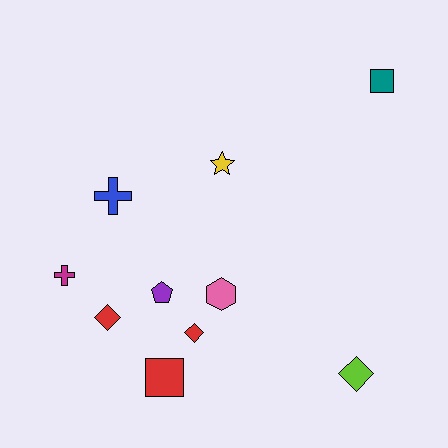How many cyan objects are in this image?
There are no cyan objects.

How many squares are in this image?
There are 2 squares.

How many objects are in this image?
There are 10 objects.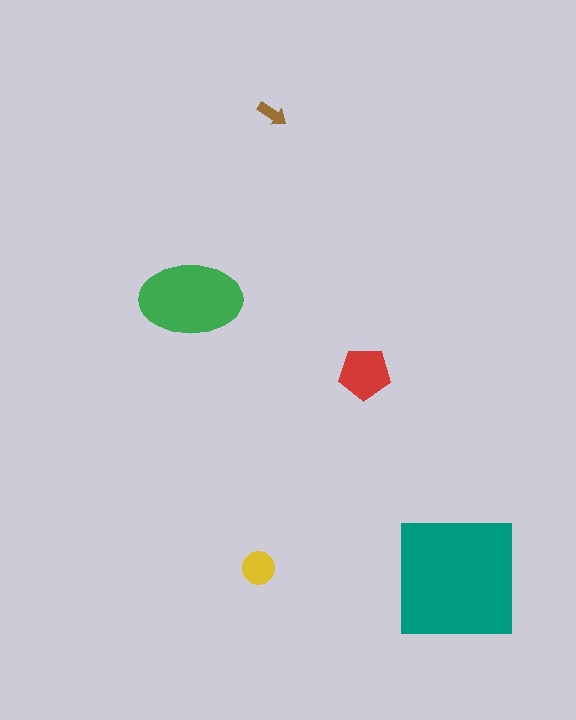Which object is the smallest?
The brown arrow.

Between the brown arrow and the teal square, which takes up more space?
The teal square.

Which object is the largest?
The teal square.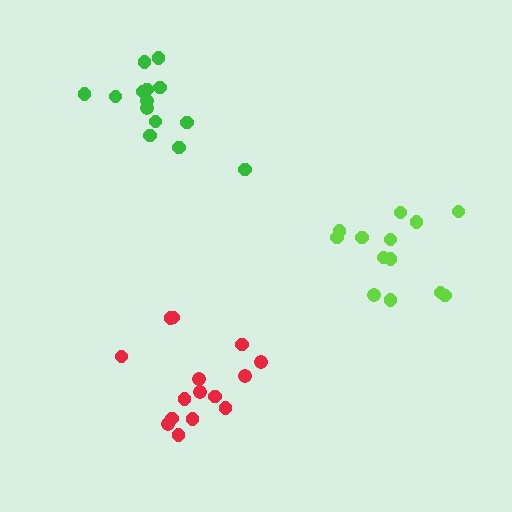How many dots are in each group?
Group 1: 15 dots, Group 2: 14 dots, Group 3: 13 dots (42 total).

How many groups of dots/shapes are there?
There are 3 groups.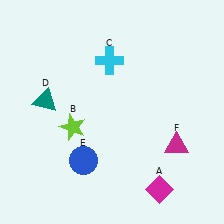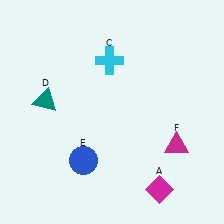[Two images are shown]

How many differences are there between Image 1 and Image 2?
There is 1 difference between the two images.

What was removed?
The lime star (B) was removed in Image 2.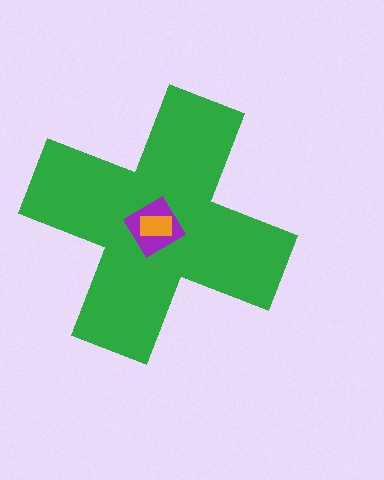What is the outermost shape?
The green cross.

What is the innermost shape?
The orange rectangle.